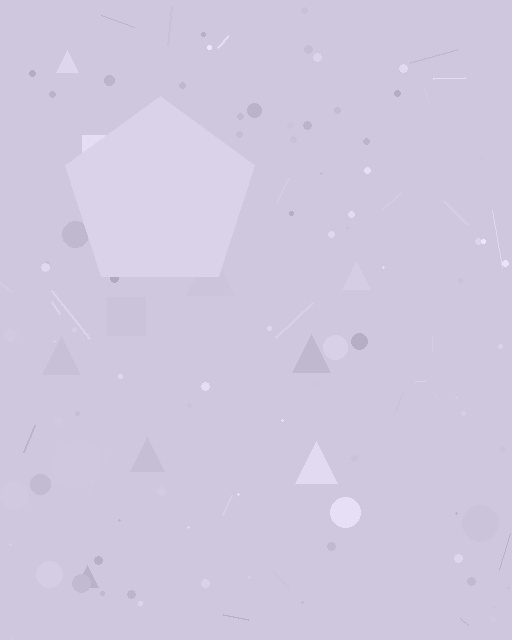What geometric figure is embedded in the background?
A pentagon is embedded in the background.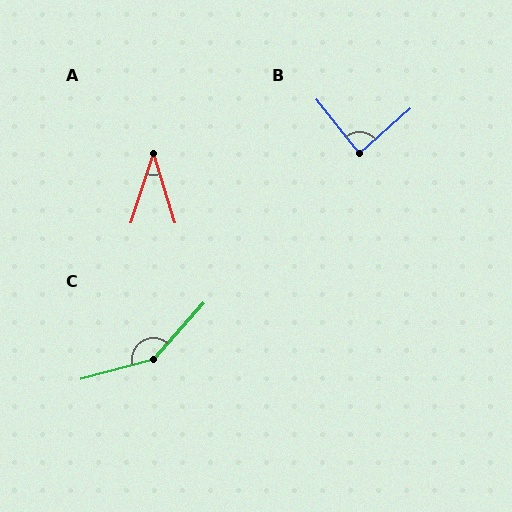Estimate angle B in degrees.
Approximately 87 degrees.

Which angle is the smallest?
A, at approximately 36 degrees.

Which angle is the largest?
C, at approximately 147 degrees.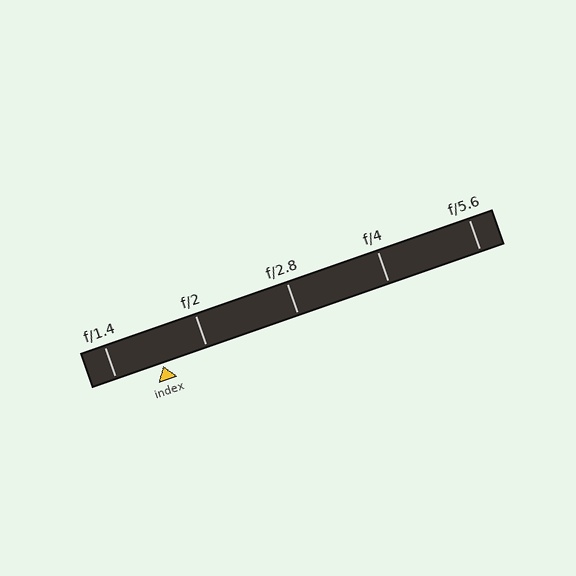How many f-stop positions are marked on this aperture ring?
There are 5 f-stop positions marked.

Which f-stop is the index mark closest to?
The index mark is closest to f/2.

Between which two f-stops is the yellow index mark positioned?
The index mark is between f/1.4 and f/2.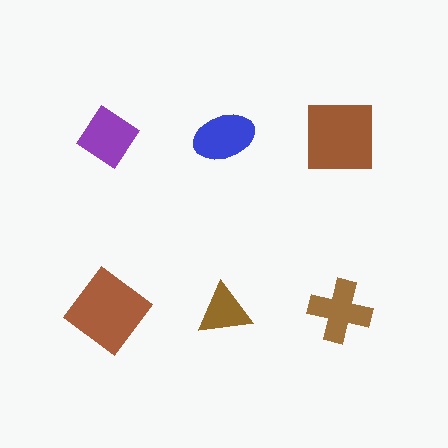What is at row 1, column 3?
A brown square.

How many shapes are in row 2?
3 shapes.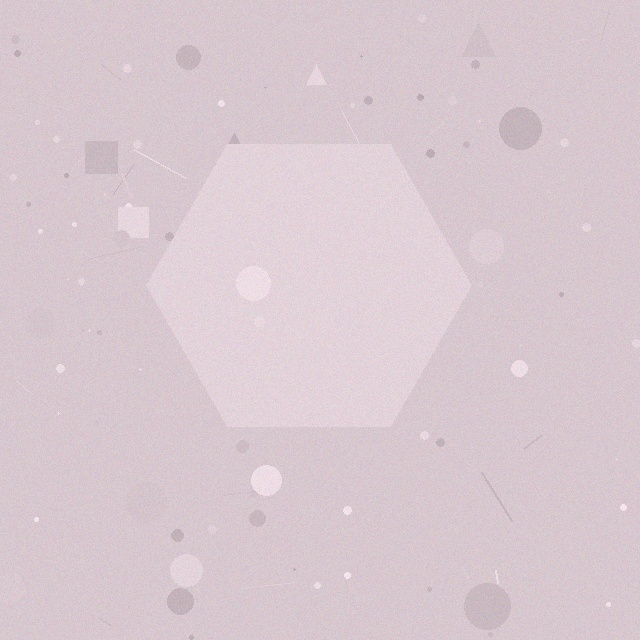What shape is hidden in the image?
A hexagon is hidden in the image.